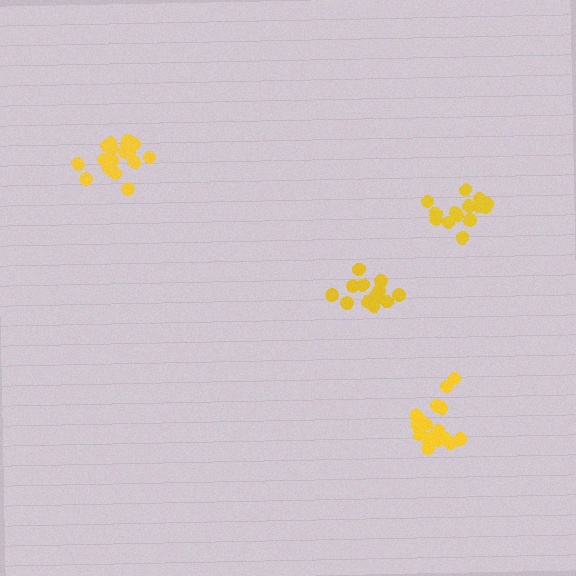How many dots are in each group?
Group 1: 14 dots, Group 2: 18 dots, Group 3: 18 dots, Group 4: 15 dots (65 total).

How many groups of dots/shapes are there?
There are 4 groups.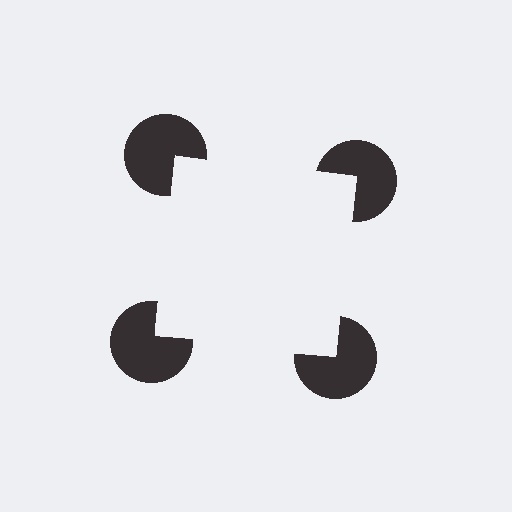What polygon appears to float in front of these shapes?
An illusory square — its edges are inferred from the aligned wedge cuts in the pac-man discs, not physically drawn.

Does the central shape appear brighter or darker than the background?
It typically appears slightly brighter than the background, even though no actual brightness change is drawn.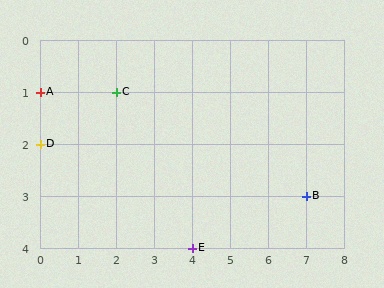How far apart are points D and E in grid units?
Points D and E are 4 columns and 2 rows apart (about 4.5 grid units diagonally).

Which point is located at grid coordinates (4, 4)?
Point E is at (4, 4).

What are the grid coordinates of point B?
Point B is at grid coordinates (7, 3).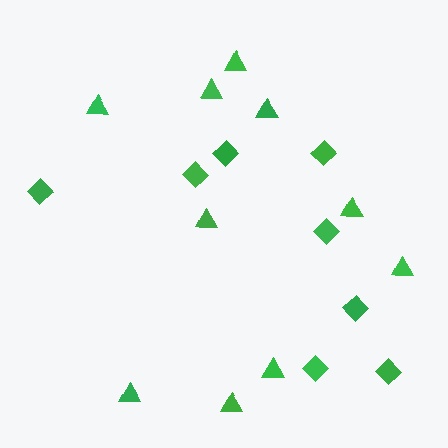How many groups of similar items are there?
There are 2 groups: one group of triangles (10) and one group of diamonds (8).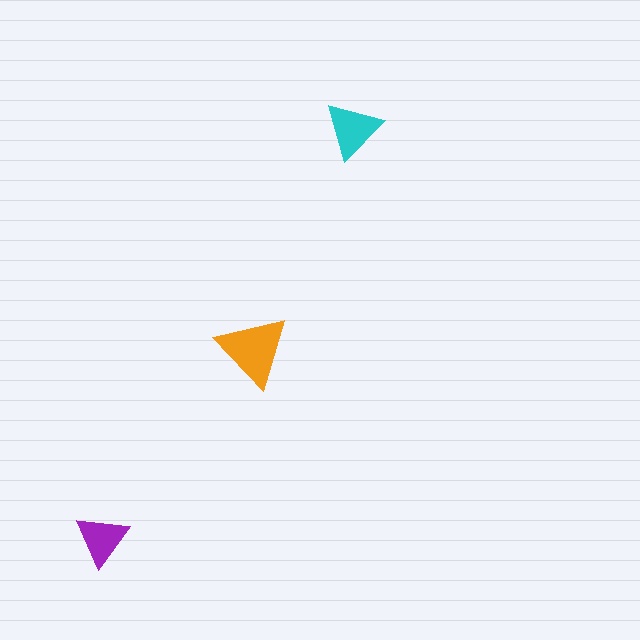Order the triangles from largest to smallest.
the orange one, the cyan one, the purple one.